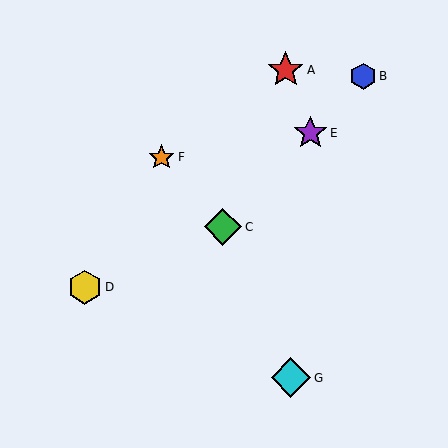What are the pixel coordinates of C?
Object C is at (223, 227).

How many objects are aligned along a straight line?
3 objects (B, C, E) are aligned along a straight line.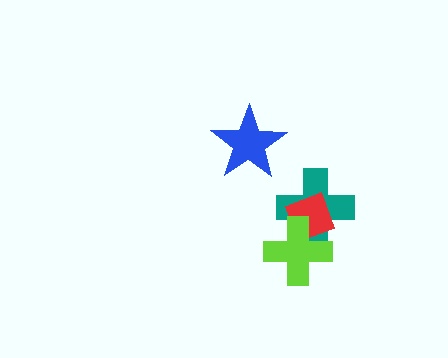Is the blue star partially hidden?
No, no other shape covers it.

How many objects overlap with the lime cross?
2 objects overlap with the lime cross.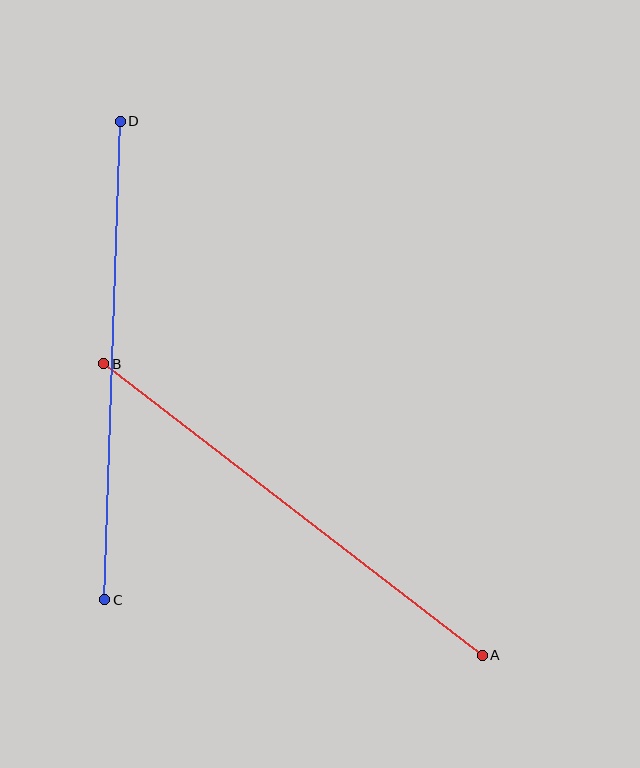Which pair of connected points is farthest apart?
Points C and D are farthest apart.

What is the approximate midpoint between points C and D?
The midpoint is at approximately (112, 360) pixels.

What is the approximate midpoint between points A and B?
The midpoint is at approximately (293, 509) pixels.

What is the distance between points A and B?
The distance is approximately 478 pixels.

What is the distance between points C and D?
The distance is approximately 479 pixels.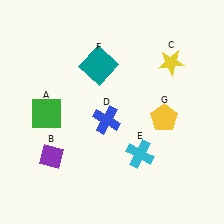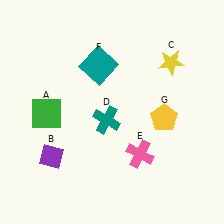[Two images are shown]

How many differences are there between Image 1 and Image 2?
There are 2 differences between the two images.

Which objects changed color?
D changed from blue to teal. E changed from cyan to pink.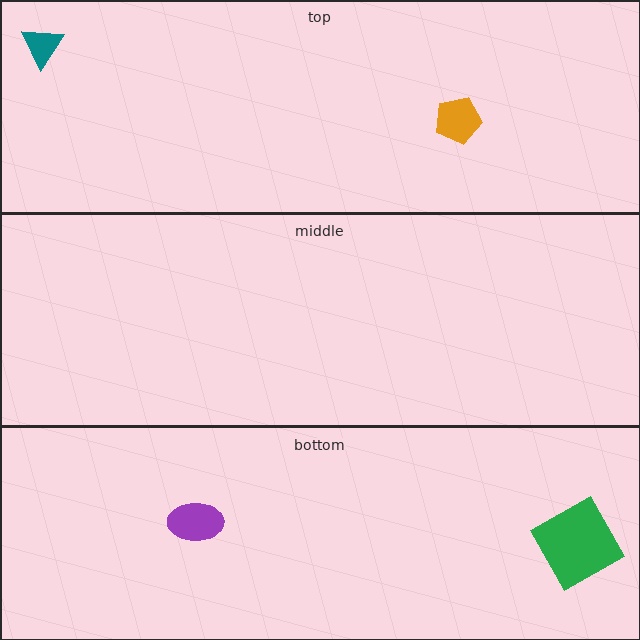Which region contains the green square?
The bottom region.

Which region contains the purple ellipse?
The bottom region.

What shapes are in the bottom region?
The green square, the purple ellipse.